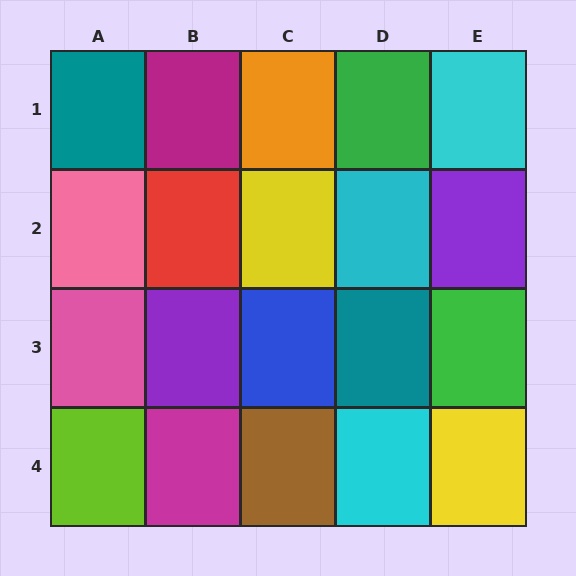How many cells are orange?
1 cell is orange.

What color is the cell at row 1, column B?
Magenta.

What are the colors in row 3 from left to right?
Pink, purple, blue, teal, green.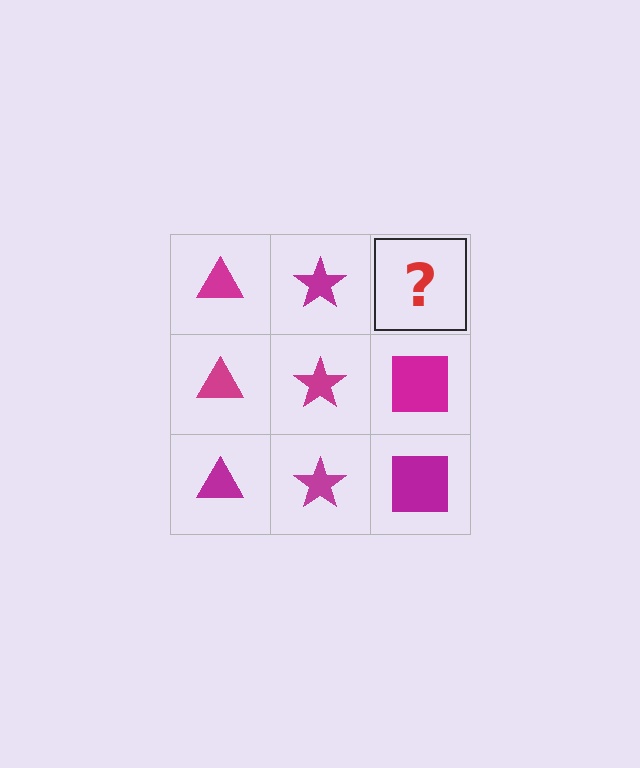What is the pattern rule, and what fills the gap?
The rule is that each column has a consistent shape. The gap should be filled with a magenta square.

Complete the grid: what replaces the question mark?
The question mark should be replaced with a magenta square.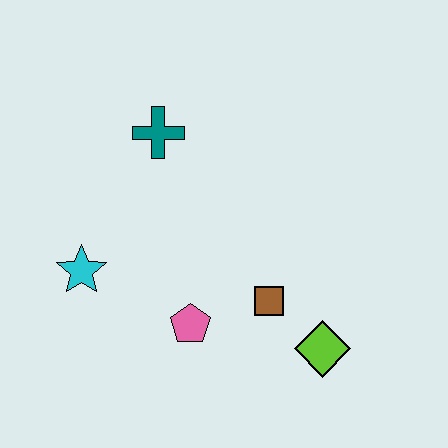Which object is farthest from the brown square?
The teal cross is farthest from the brown square.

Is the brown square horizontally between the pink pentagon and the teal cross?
No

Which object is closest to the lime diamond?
The brown square is closest to the lime diamond.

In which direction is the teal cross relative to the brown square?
The teal cross is above the brown square.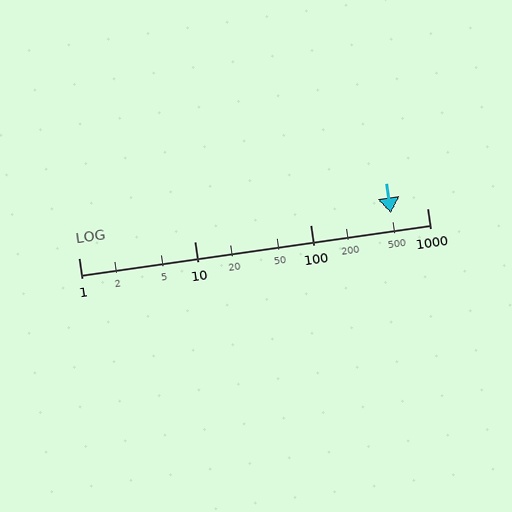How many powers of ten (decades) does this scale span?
The scale spans 3 decades, from 1 to 1000.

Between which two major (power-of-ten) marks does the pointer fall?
The pointer is between 100 and 1000.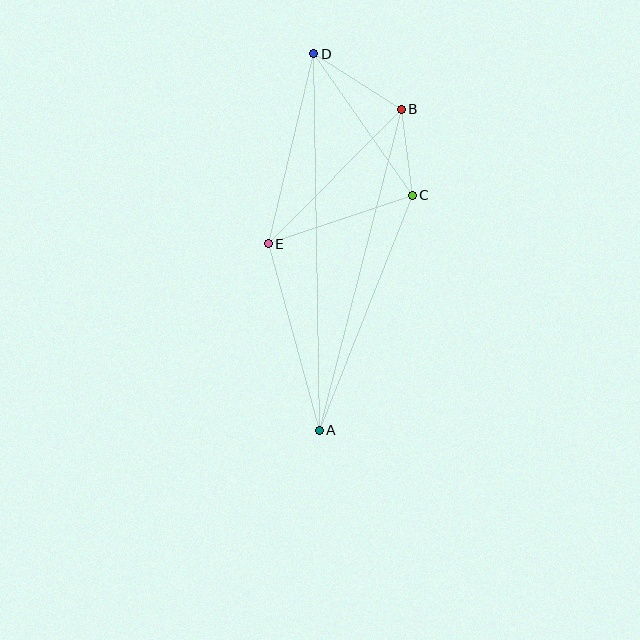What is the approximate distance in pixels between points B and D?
The distance between B and D is approximately 104 pixels.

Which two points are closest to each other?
Points B and C are closest to each other.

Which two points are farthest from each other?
Points A and D are farthest from each other.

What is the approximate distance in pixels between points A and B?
The distance between A and B is approximately 331 pixels.